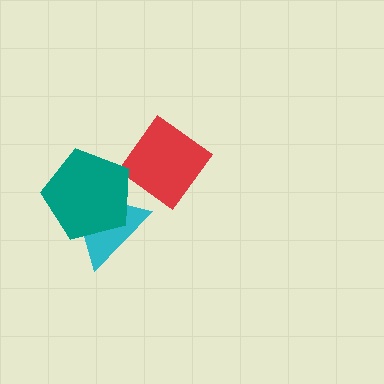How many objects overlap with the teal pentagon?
2 objects overlap with the teal pentagon.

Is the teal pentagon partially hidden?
No, no other shape covers it.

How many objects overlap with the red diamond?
2 objects overlap with the red diamond.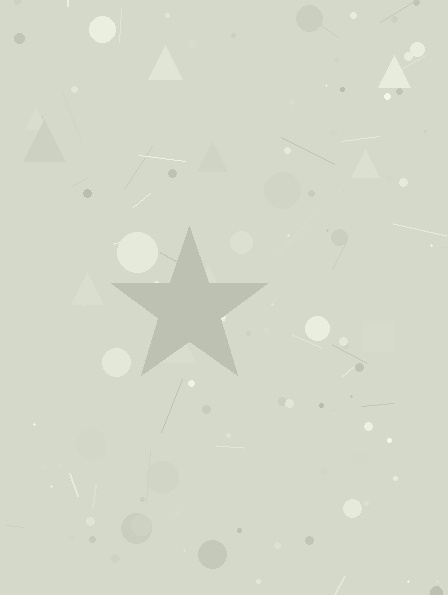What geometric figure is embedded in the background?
A star is embedded in the background.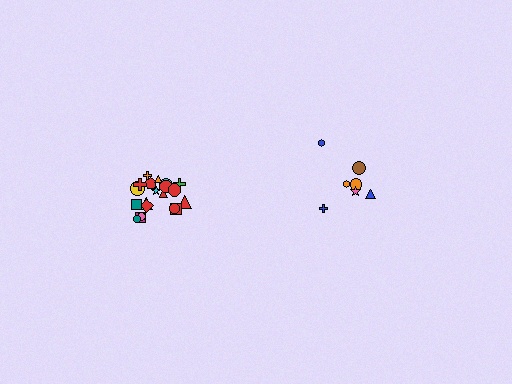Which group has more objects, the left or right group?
The left group.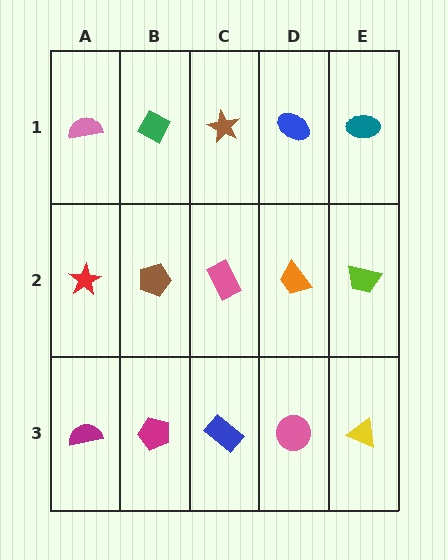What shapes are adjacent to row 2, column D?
A blue ellipse (row 1, column D), a pink circle (row 3, column D), a pink rectangle (row 2, column C), a lime trapezoid (row 2, column E).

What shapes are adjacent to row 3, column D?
An orange trapezoid (row 2, column D), a blue rectangle (row 3, column C), a yellow triangle (row 3, column E).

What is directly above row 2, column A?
A pink semicircle.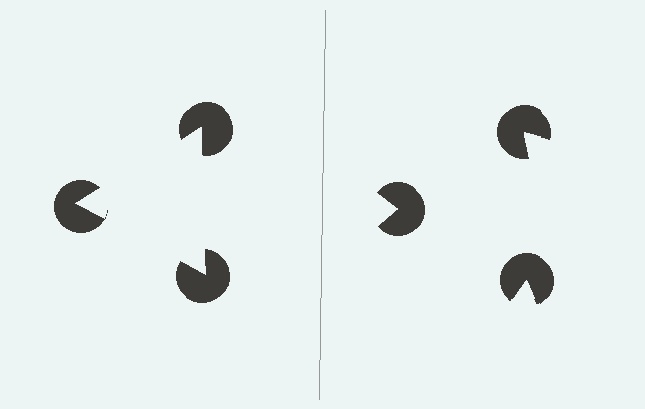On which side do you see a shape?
An illusory triangle appears on the left side. On the right side the wedge cuts are rotated, so no coherent shape forms.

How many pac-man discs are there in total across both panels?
6 — 3 on each side.